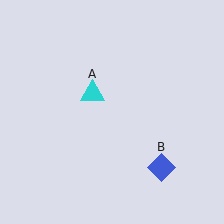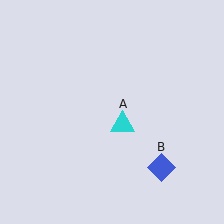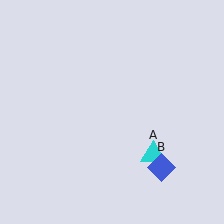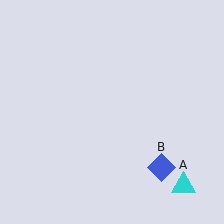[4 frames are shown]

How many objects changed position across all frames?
1 object changed position: cyan triangle (object A).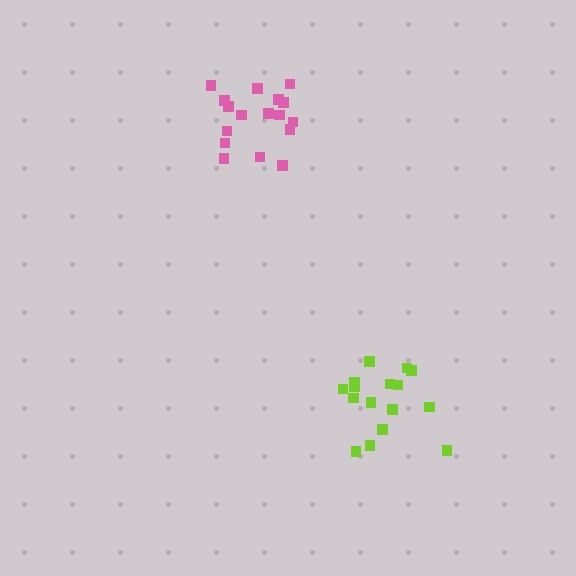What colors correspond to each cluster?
The clusters are colored: lime, pink.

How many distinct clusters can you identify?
There are 2 distinct clusters.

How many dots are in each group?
Group 1: 16 dots, Group 2: 17 dots (33 total).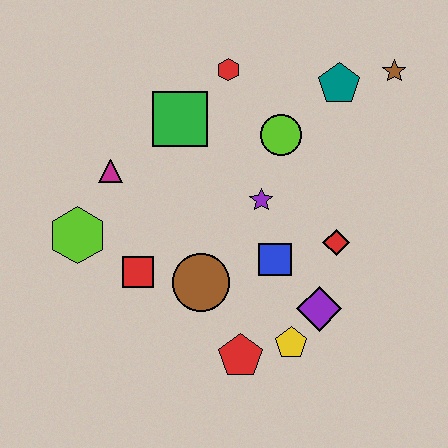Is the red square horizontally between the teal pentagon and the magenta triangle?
Yes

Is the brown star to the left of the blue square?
No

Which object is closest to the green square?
The red hexagon is closest to the green square.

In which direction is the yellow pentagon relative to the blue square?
The yellow pentagon is below the blue square.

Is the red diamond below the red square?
No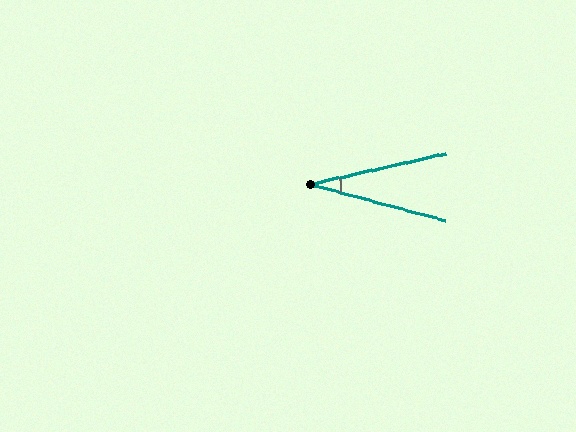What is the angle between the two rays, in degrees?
Approximately 28 degrees.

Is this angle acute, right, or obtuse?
It is acute.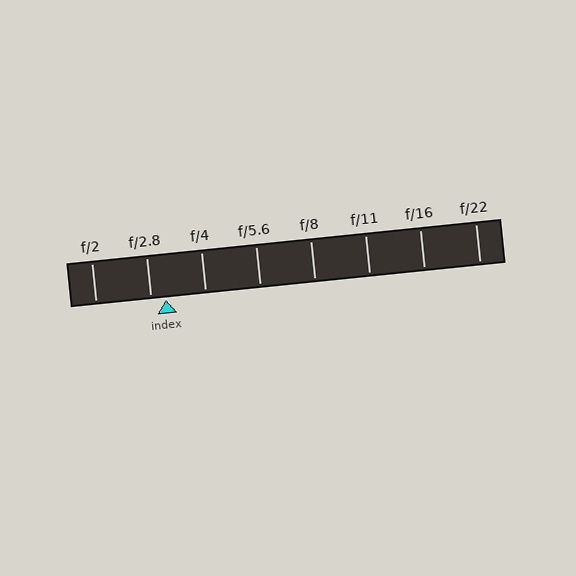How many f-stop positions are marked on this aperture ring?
There are 8 f-stop positions marked.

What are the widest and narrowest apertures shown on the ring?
The widest aperture shown is f/2 and the narrowest is f/22.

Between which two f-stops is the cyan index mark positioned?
The index mark is between f/2.8 and f/4.